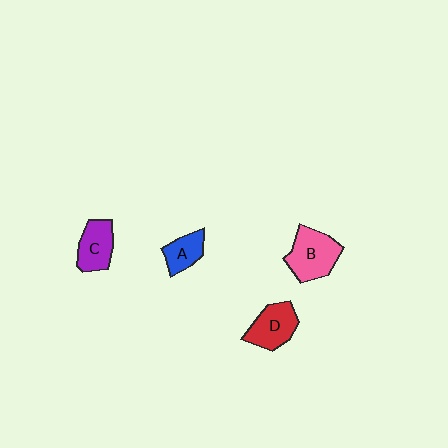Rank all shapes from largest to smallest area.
From largest to smallest: B (pink), D (red), C (purple), A (blue).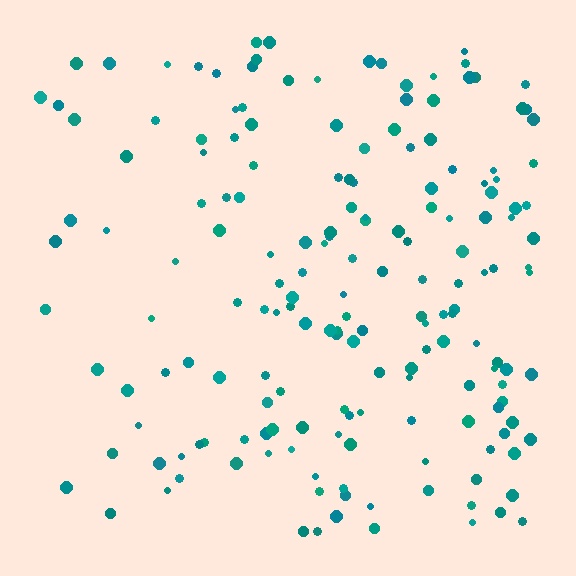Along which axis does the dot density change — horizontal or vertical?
Horizontal.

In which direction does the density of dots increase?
From left to right, with the right side densest.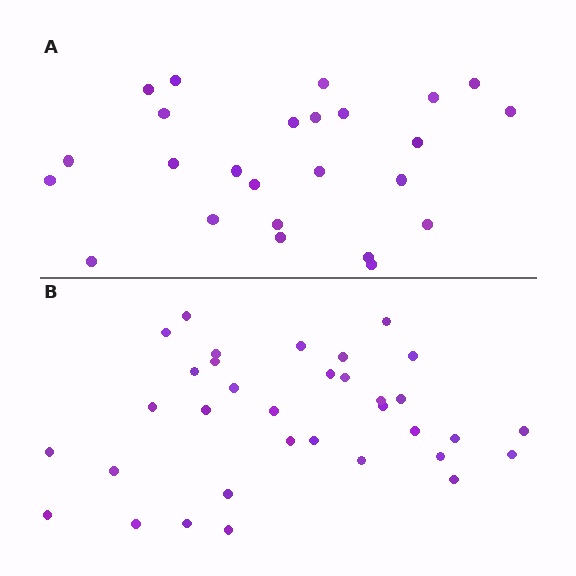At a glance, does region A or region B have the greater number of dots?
Region B (the bottom region) has more dots.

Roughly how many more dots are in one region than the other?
Region B has roughly 8 or so more dots than region A.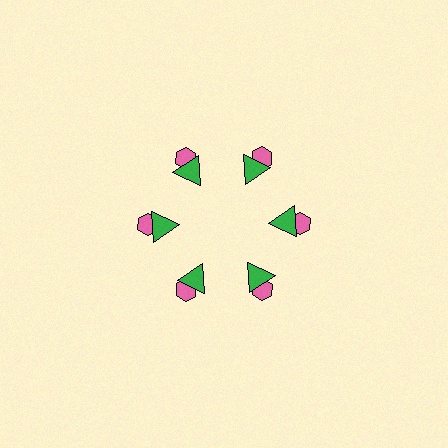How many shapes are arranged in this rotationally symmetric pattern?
There are 12 shapes, arranged in 6 groups of 2.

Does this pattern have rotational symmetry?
Yes, this pattern has 6-fold rotational symmetry. It looks the same after rotating 60 degrees around the center.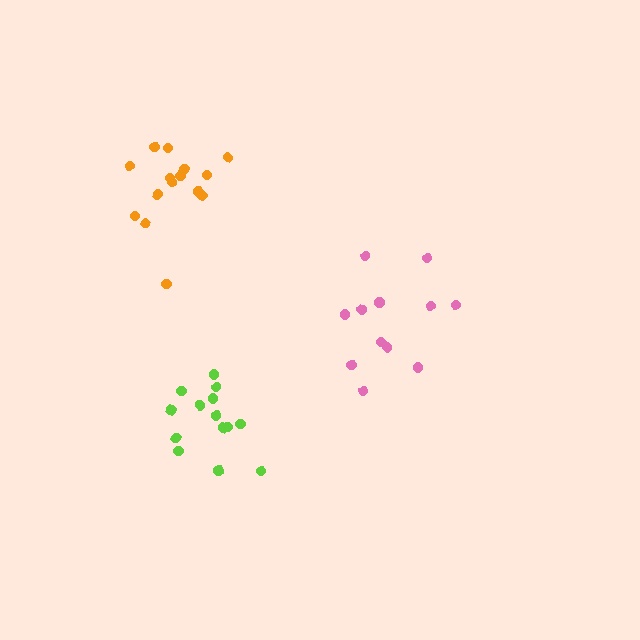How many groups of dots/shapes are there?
There are 3 groups.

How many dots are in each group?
Group 1: 12 dots, Group 2: 14 dots, Group 3: 15 dots (41 total).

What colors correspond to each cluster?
The clusters are colored: pink, lime, orange.